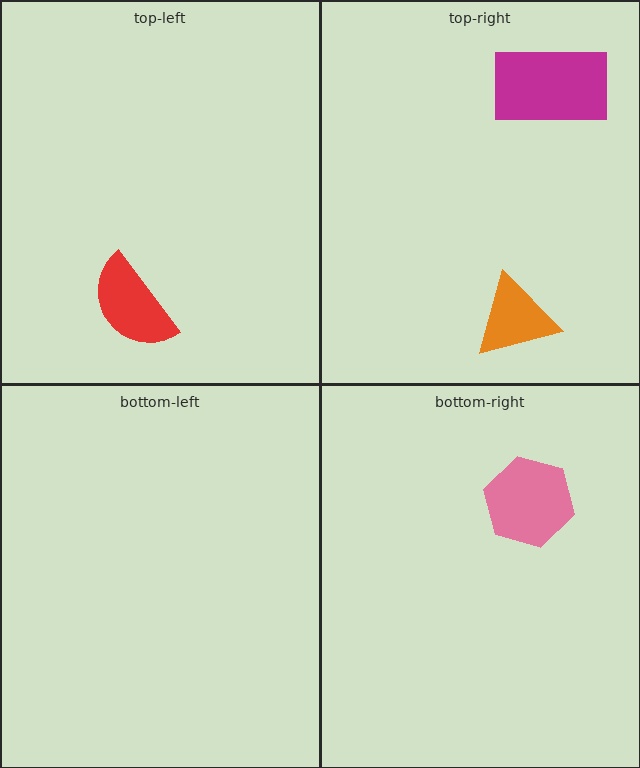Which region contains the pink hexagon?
The bottom-right region.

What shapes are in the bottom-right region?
The pink hexagon.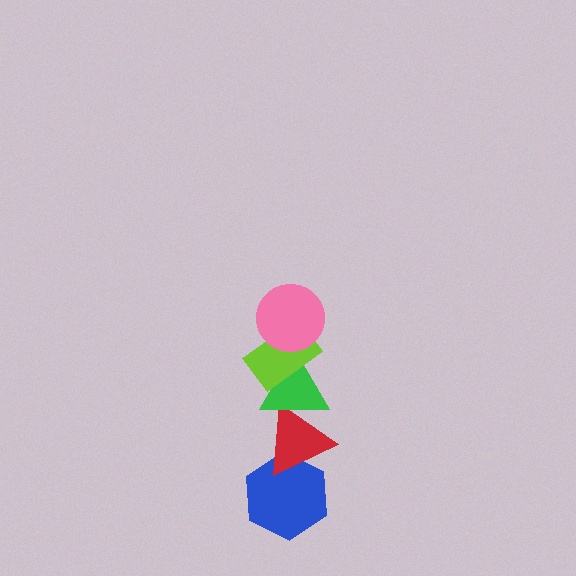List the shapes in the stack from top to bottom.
From top to bottom: the pink circle, the lime rectangle, the green triangle, the red triangle, the blue hexagon.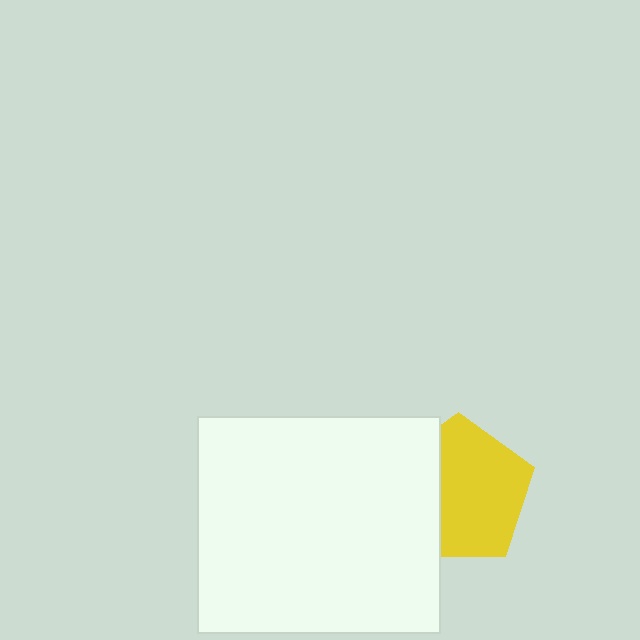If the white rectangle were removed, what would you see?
You would see the complete yellow pentagon.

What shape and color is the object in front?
The object in front is a white rectangle.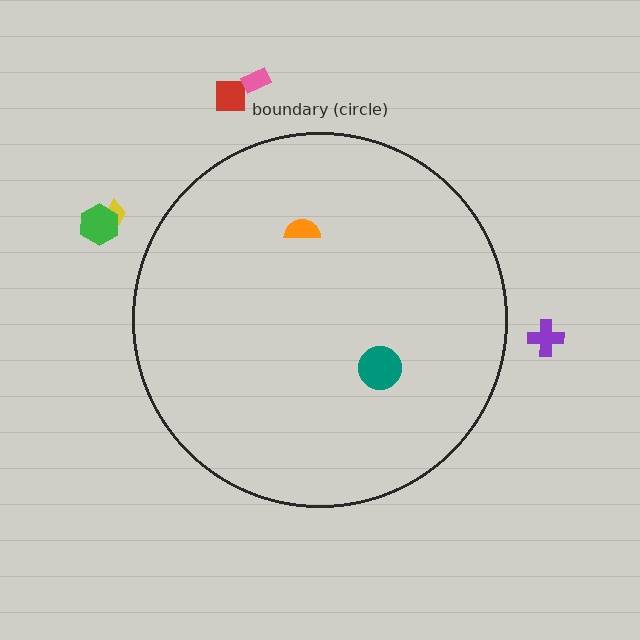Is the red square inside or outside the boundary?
Outside.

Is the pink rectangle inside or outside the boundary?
Outside.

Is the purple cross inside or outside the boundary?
Outside.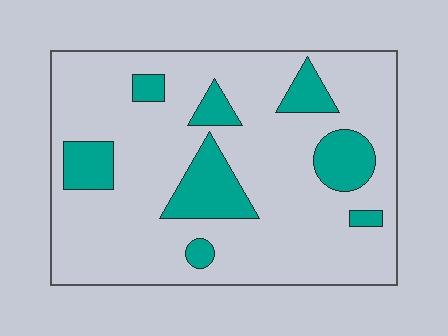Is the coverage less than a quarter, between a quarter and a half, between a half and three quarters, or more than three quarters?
Less than a quarter.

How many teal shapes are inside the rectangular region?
8.